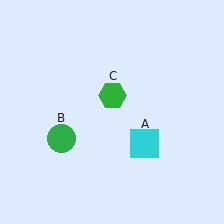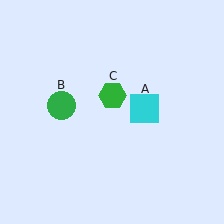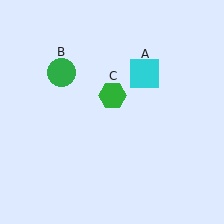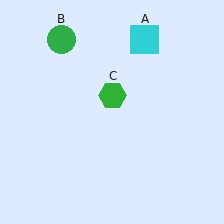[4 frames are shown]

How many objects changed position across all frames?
2 objects changed position: cyan square (object A), green circle (object B).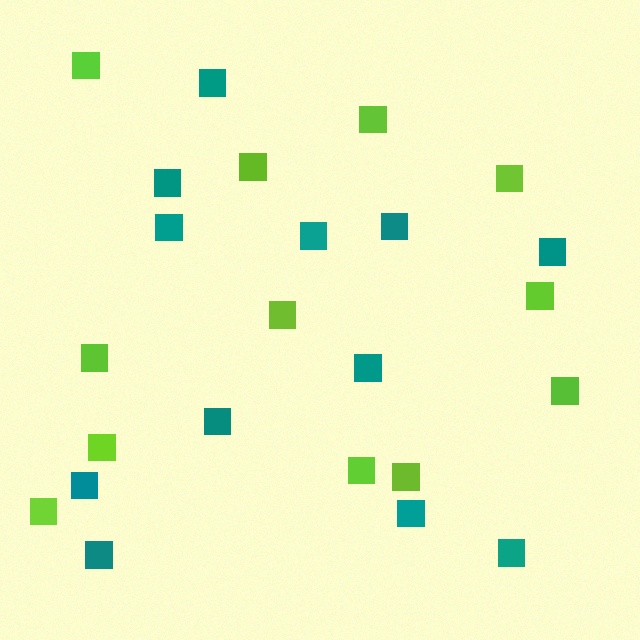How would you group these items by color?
There are 2 groups: one group of teal squares (12) and one group of lime squares (12).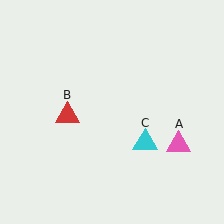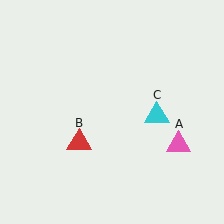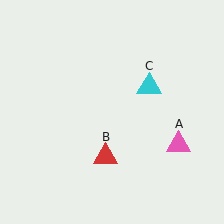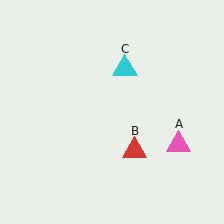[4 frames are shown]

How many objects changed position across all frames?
2 objects changed position: red triangle (object B), cyan triangle (object C).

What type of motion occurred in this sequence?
The red triangle (object B), cyan triangle (object C) rotated counterclockwise around the center of the scene.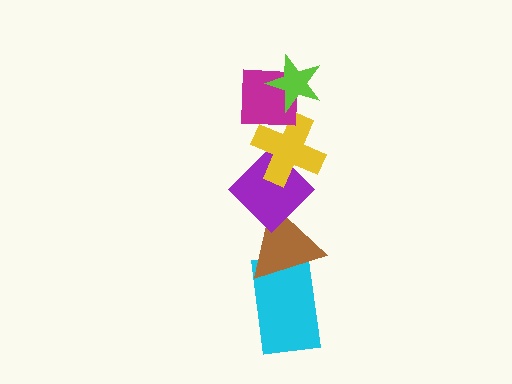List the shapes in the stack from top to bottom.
From top to bottom: the lime star, the magenta square, the yellow cross, the purple diamond, the brown triangle, the cyan rectangle.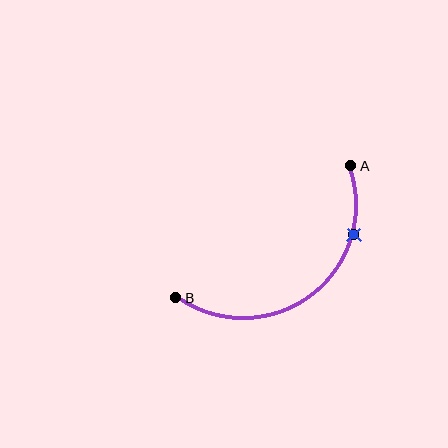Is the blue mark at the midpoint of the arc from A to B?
No. The blue mark lies on the arc but is closer to endpoint A. The arc midpoint would be at the point on the curve equidistant along the arc from both A and B.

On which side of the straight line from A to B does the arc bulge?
The arc bulges below and to the right of the straight line connecting A and B.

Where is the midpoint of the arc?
The arc midpoint is the point on the curve farthest from the straight line joining A and B. It sits below and to the right of that line.